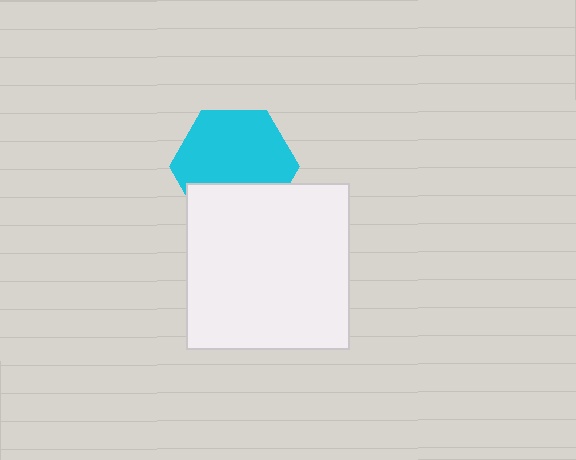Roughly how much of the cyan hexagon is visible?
Most of it is visible (roughly 69%).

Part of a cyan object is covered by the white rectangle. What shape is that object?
It is a hexagon.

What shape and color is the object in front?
The object in front is a white rectangle.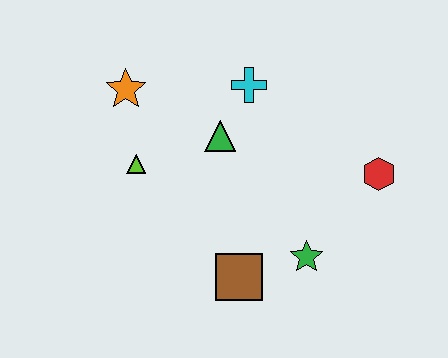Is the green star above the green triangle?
No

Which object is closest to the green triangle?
The cyan cross is closest to the green triangle.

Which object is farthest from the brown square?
The orange star is farthest from the brown square.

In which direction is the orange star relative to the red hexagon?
The orange star is to the left of the red hexagon.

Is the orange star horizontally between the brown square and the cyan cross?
No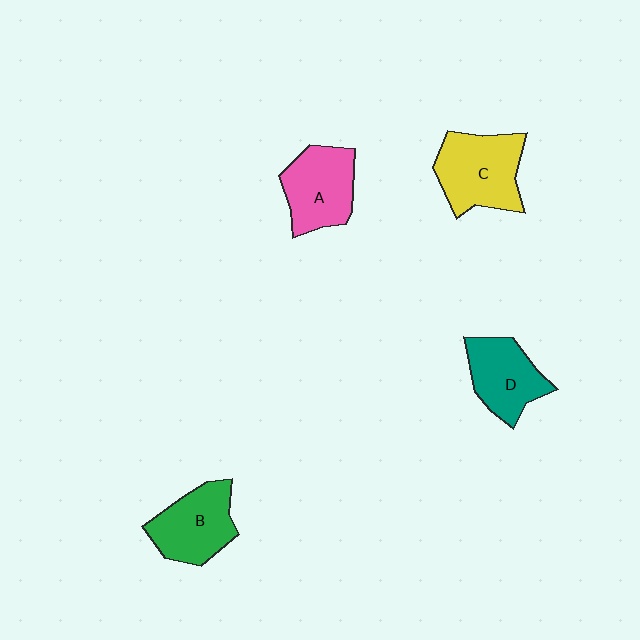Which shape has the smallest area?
Shape D (teal).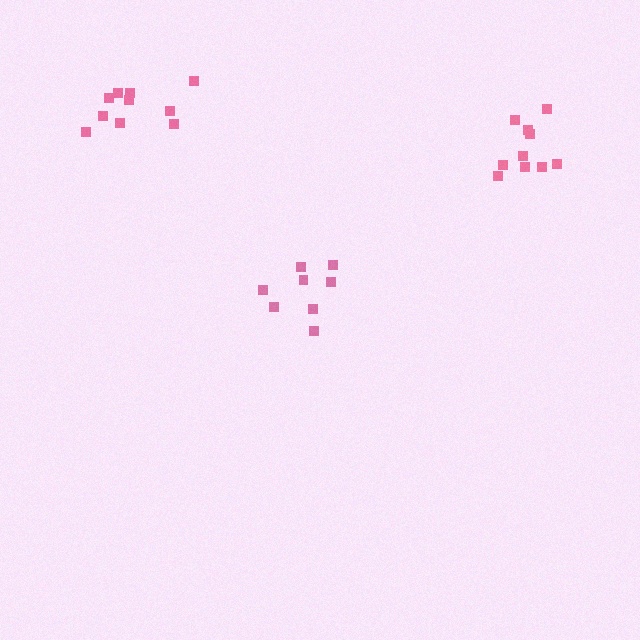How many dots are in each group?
Group 1: 8 dots, Group 2: 10 dots, Group 3: 10 dots (28 total).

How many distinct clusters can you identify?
There are 3 distinct clusters.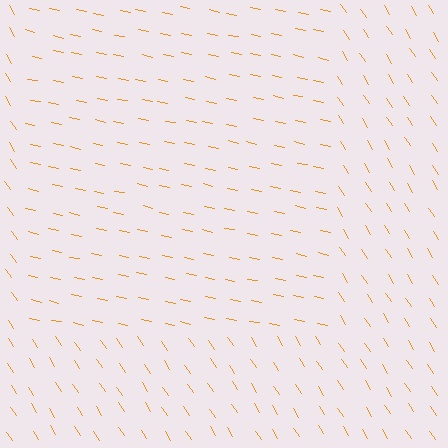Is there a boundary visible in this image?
Yes, there is a texture boundary formed by a change in line orientation.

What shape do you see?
I see a rectangle.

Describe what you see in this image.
The image is filled with small orange line segments. A rectangle region in the image has lines oriented differently from the surrounding lines, creating a visible texture boundary.